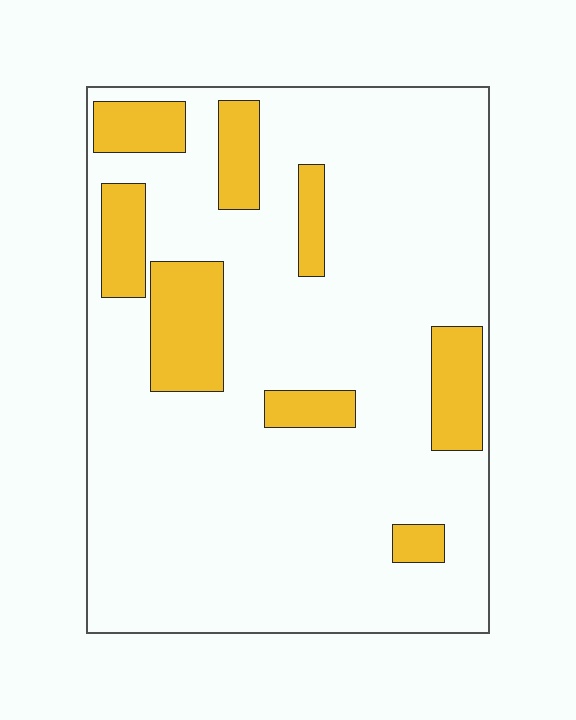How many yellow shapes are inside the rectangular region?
8.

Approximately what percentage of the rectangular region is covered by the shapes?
Approximately 20%.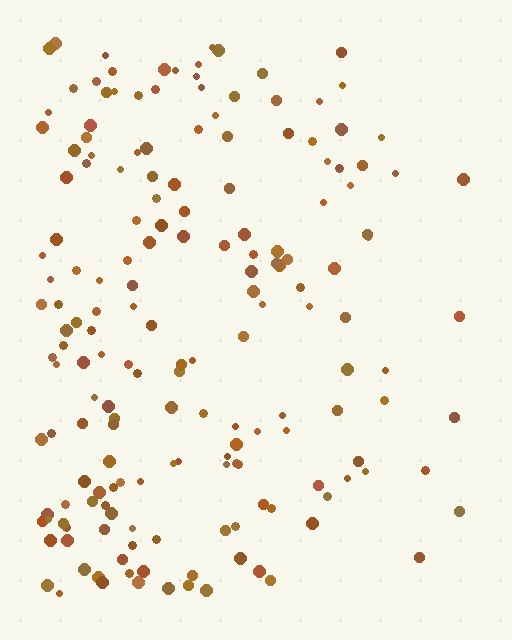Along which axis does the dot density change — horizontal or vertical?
Horizontal.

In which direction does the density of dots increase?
From right to left, with the left side densest.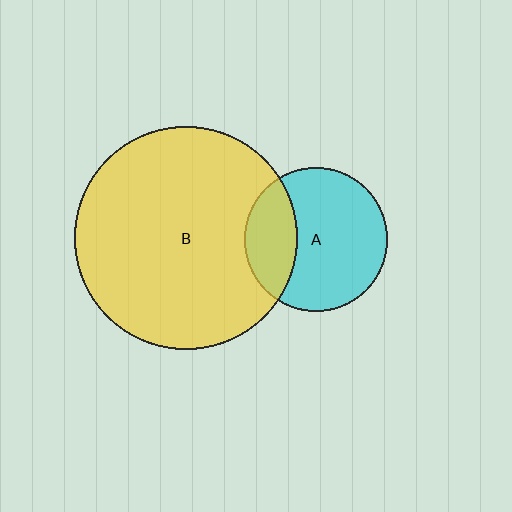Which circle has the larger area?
Circle B (yellow).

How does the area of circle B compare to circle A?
Approximately 2.4 times.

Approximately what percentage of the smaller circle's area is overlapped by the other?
Approximately 30%.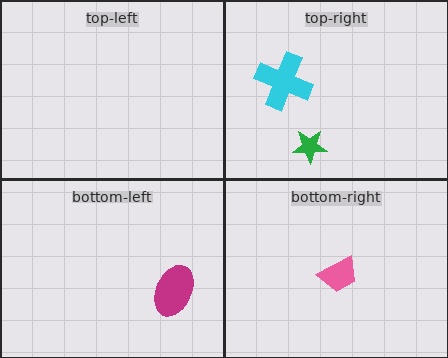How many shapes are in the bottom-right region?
1.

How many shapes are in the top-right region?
2.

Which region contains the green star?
The top-right region.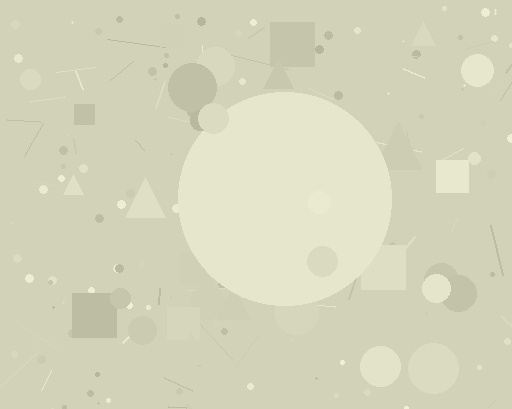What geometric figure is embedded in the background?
A circle is embedded in the background.